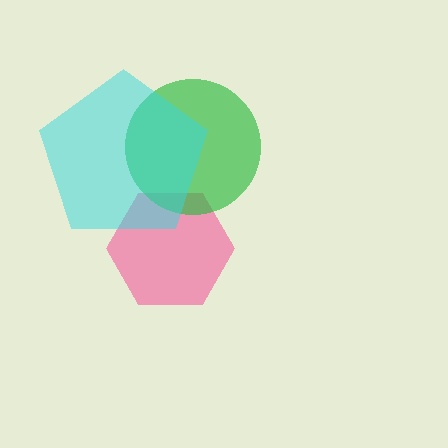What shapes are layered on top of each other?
The layered shapes are: a pink hexagon, a green circle, a cyan pentagon.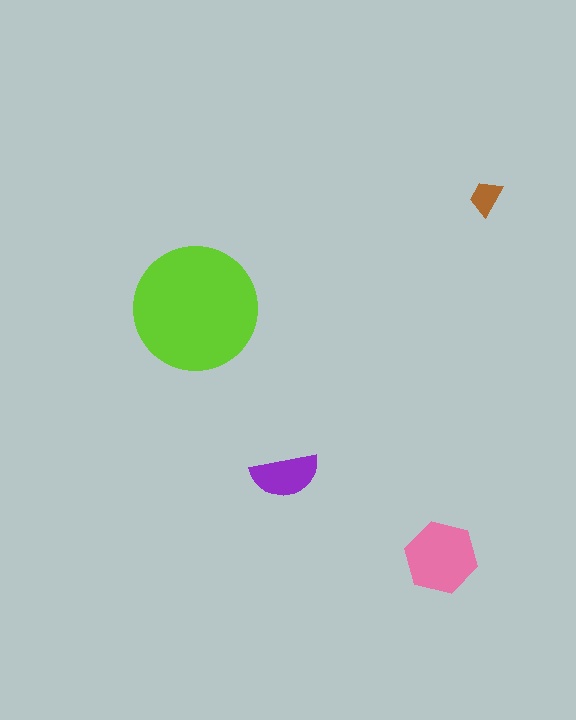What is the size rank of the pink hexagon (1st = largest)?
2nd.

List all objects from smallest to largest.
The brown trapezoid, the purple semicircle, the pink hexagon, the lime circle.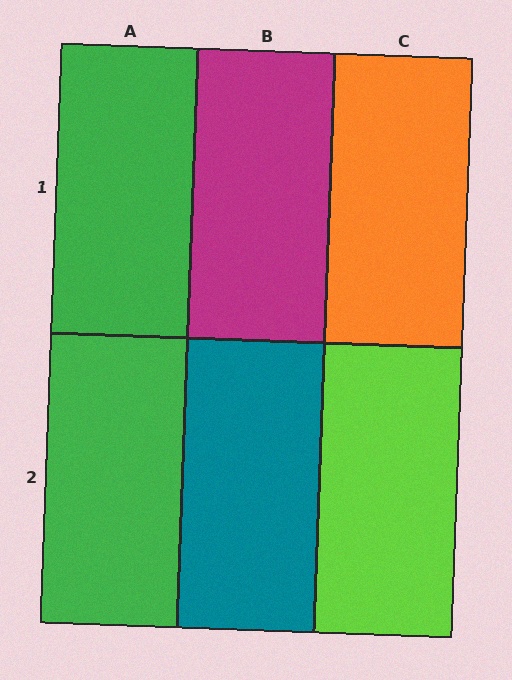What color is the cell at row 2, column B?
Teal.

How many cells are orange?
1 cell is orange.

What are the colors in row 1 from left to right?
Green, magenta, orange.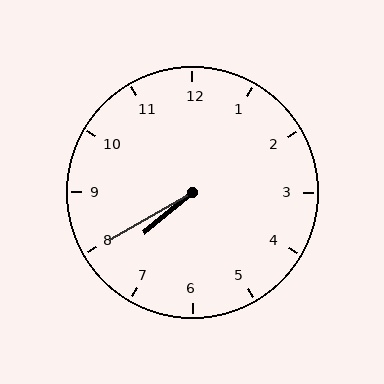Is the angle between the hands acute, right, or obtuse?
It is acute.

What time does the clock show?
7:40.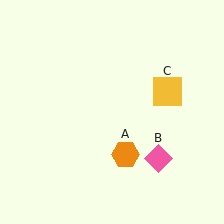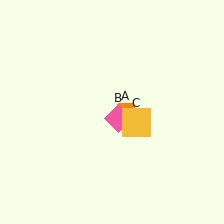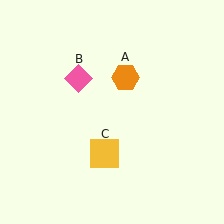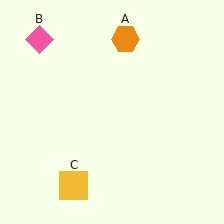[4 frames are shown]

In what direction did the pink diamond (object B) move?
The pink diamond (object B) moved up and to the left.